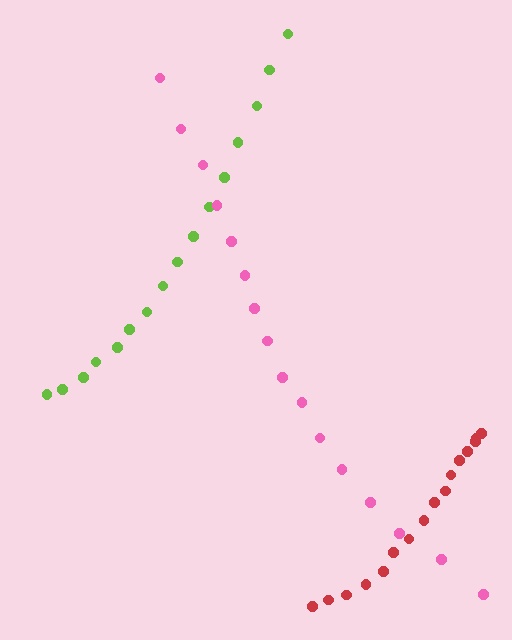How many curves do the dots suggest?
There are 3 distinct paths.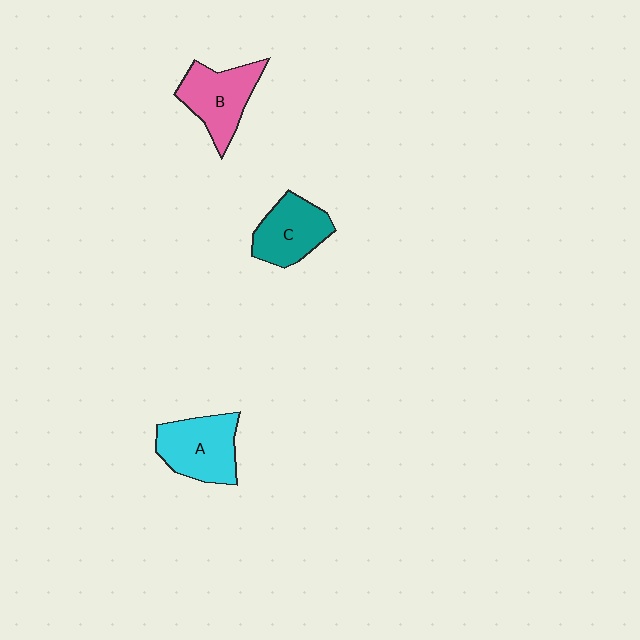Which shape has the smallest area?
Shape C (teal).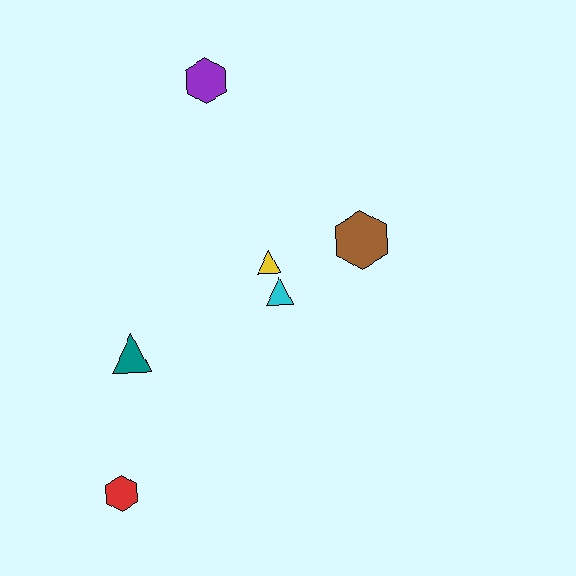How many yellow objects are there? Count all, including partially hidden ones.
There is 1 yellow object.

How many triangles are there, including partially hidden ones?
There are 3 triangles.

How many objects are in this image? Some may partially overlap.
There are 6 objects.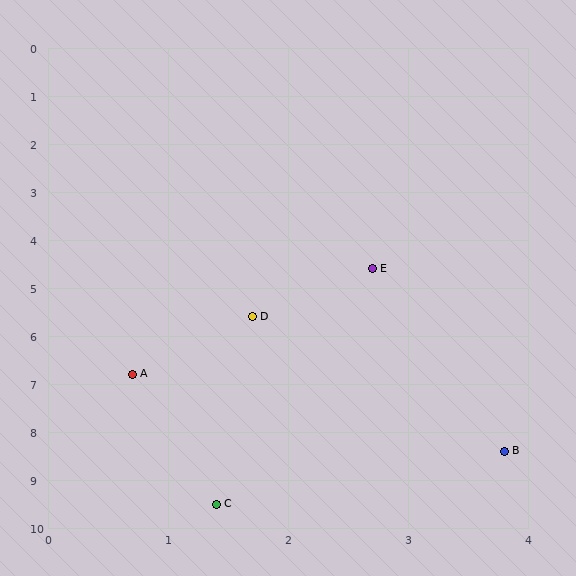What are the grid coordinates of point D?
Point D is at approximately (1.7, 5.6).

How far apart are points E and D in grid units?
Points E and D are about 1.4 grid units apart.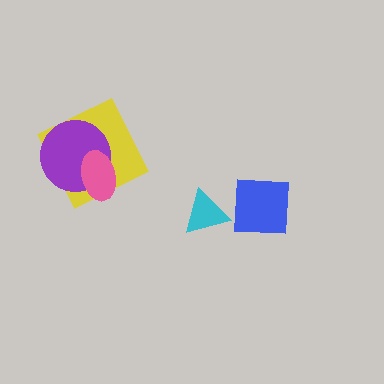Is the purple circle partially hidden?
Yes, it is partially covered by another shape.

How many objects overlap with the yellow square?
2 objects overlap with the yellow square.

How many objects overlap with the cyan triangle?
0 objects overlap with the cyan triangle.